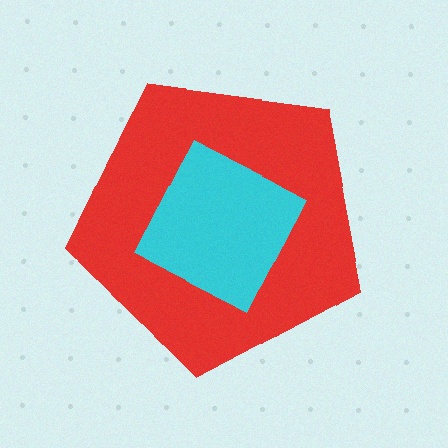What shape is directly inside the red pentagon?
The cyan diamond.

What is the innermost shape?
The cyan diamond.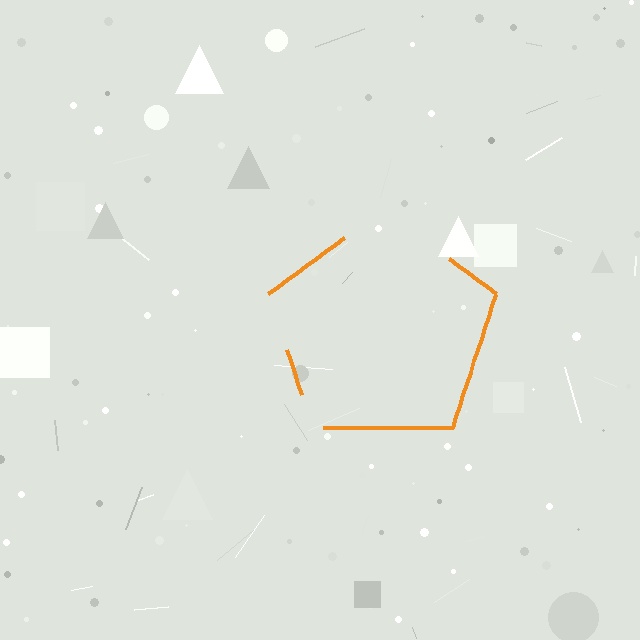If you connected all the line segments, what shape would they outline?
They would outline a pentagon.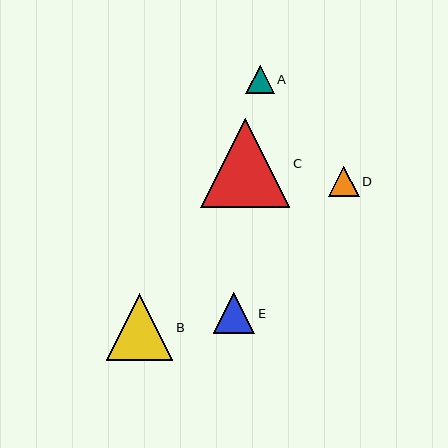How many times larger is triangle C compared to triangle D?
Triangle C is approximately 2.9 times the size of triangle D.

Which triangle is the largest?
Triangle C is the largest with a size of approximately 89 pixels.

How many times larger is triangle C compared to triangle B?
Triangle C is approximately 1.3 times the size of triangle B.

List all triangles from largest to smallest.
From largest to smallest: C, B, E, D, A.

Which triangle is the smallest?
Triangle A is the smallest with a size of approximately 28 pixels.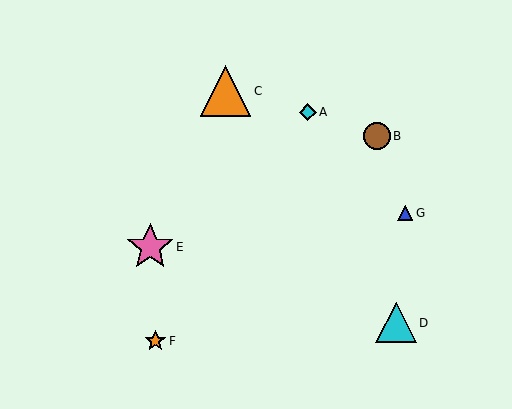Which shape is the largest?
The orange triangle (labeled C) is the largest.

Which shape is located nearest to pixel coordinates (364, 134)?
The brown circle (labeled B) at (377, 136) is nearest to that location.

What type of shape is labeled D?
Shape D is a cyan triangle.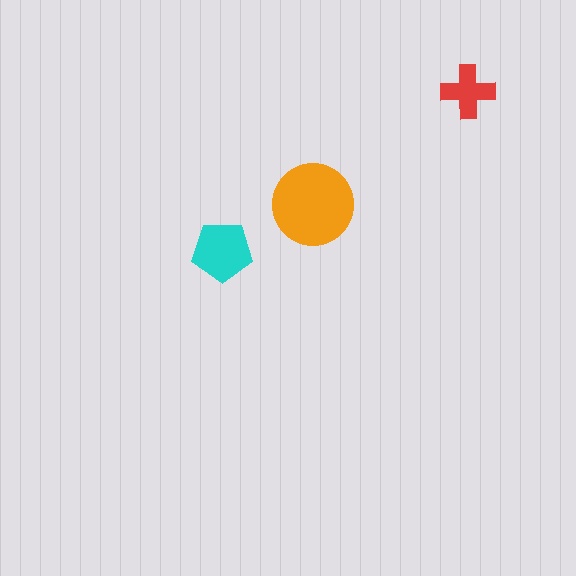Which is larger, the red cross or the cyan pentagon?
The cyan pentagon.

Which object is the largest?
The orange circle.